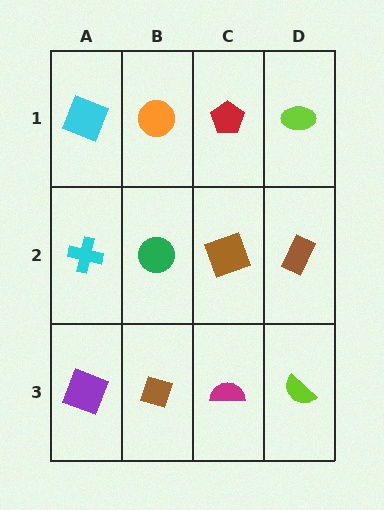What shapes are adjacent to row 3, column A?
A cyan cross (row 2, column A), a brown diamond (row 3, column B).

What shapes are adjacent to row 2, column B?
An orange circle (row 1, column B), a brown diamond (row 3, column B), a cyan cross (row 2, column A), a brown square (row 2, column C).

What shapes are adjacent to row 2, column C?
A red pentagon (row 1, column C), a magenta semicircle (row 3, column C), a green circle (row 2, column B), a brown rectangle (row 2, column D).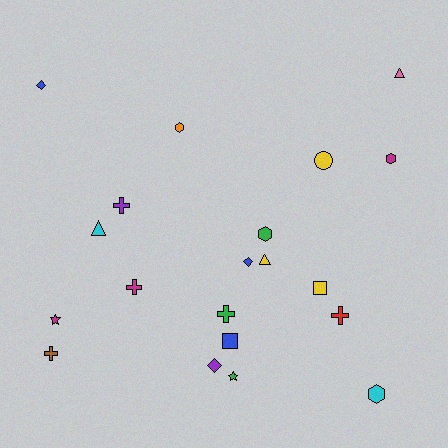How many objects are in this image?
There are 20 objects.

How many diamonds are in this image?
There are 3 diamonds.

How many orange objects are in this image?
There is 1 orange object.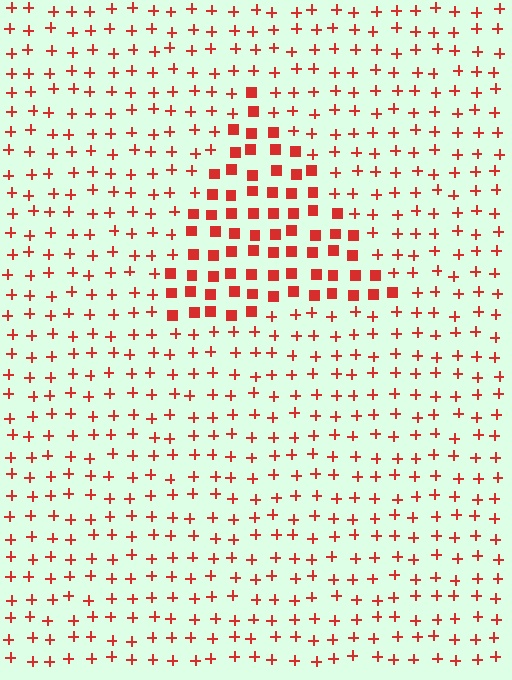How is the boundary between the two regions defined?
The boundary is defined by a change in element shape: squares inside vs. plus signs outside. All elements share the same color and spacing.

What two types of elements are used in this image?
The image uses squares inside the triangle region and plus signs outside it.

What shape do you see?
I see a triangle.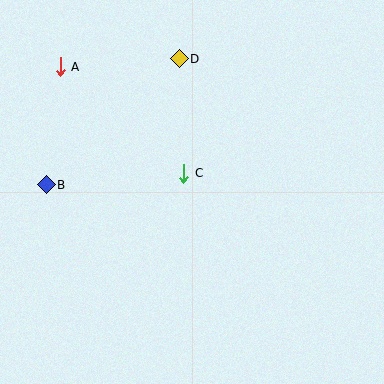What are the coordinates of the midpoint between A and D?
The midpoint between A and D is at (120, 63).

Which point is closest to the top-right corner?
Point D is closest to the top-right corner.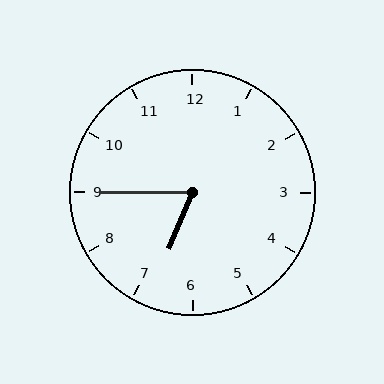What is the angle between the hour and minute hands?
Approximately 68 degrees.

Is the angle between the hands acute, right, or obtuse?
It is acute.